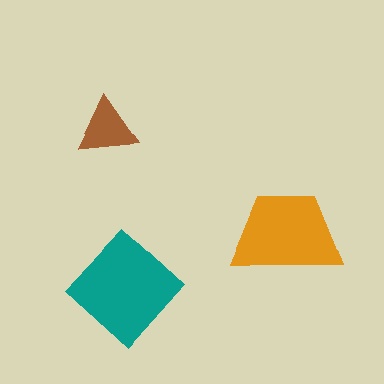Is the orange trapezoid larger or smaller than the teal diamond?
Smaller.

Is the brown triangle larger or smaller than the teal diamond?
Smaller.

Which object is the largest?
The teal diamond.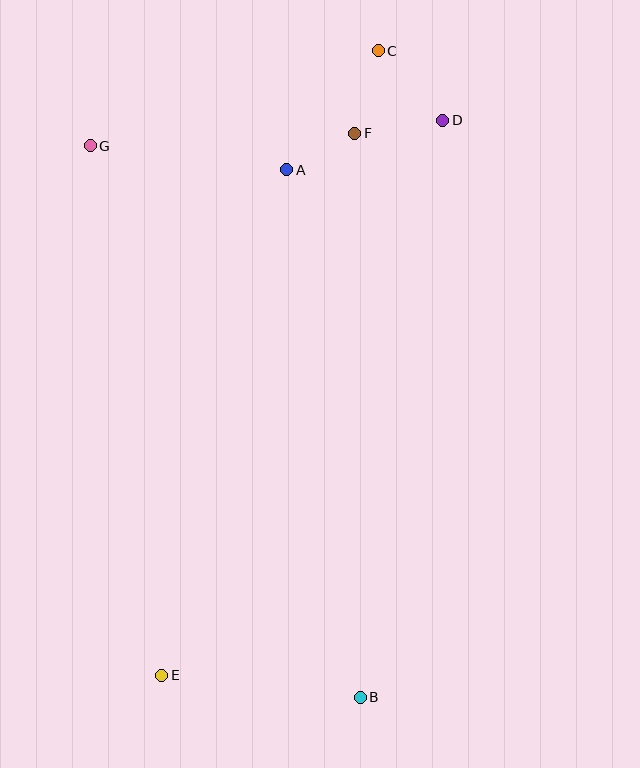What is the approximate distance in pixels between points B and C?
The distance between B and C is approximately 647 pixels.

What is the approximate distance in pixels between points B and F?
The distance between B and F is approximately 564 pixels.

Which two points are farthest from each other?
Points C and E are farthest from each other.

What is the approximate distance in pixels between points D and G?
The distance between D and G is approximately 353 pixels.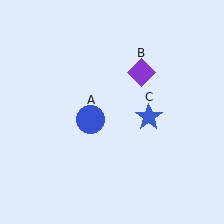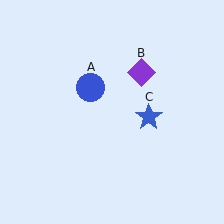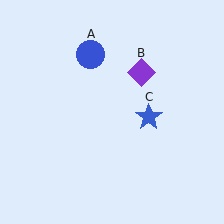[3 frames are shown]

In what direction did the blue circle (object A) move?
The blue circle (object A) moved up.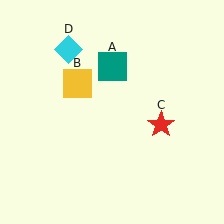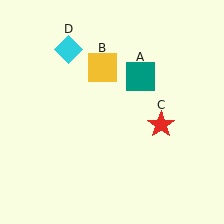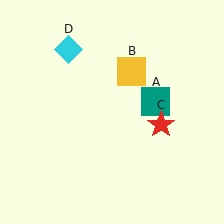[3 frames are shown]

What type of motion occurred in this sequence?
The teal square (object A), yellow square (object B) rotated clockwise around the center of the scene.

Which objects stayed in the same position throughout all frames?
Red star (object C) and cyan diamond (object D) remained stationary.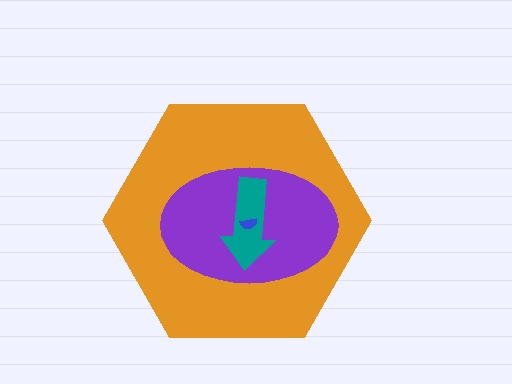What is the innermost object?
The blue semicircle.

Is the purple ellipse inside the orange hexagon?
Yes.